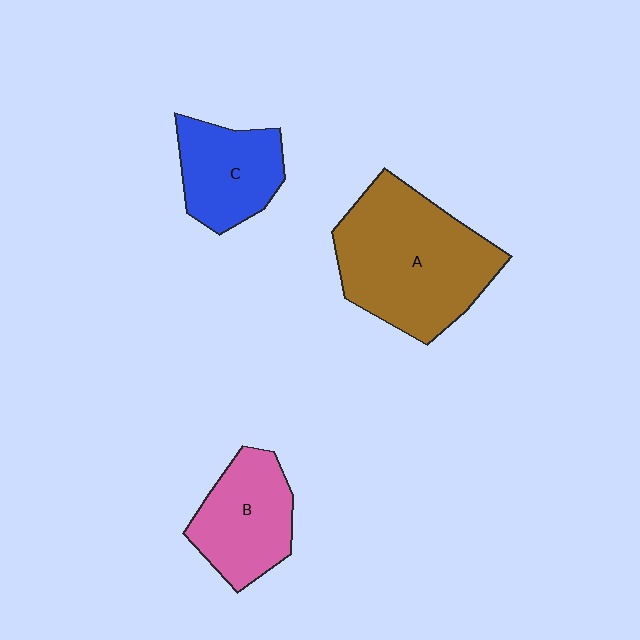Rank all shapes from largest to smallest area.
From largest to smallest: A (brown), B (pink), C (blue).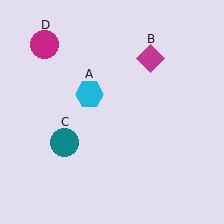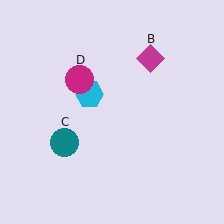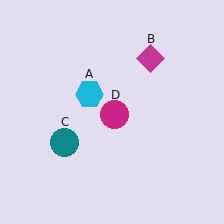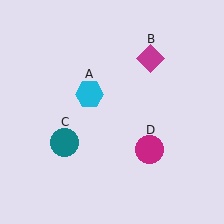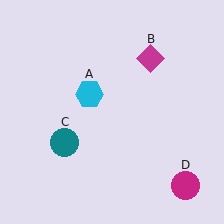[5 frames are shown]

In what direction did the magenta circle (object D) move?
The magenta circle (object D) moved down and to the right.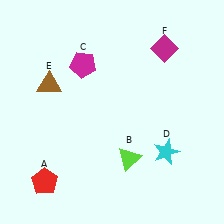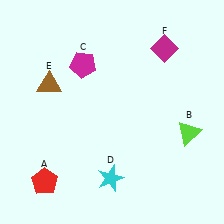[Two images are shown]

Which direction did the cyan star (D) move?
The cyan star (D) moved left.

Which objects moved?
The objects that moved are: the lime triangle (B), the cyan star (D).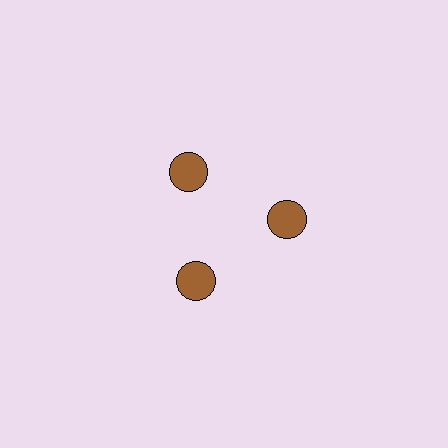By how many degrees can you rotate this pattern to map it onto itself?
The pattern maps onto itself every 120 degrees of rotation.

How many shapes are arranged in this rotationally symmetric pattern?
There are 3 shapes, arranged in 3 groups of 1.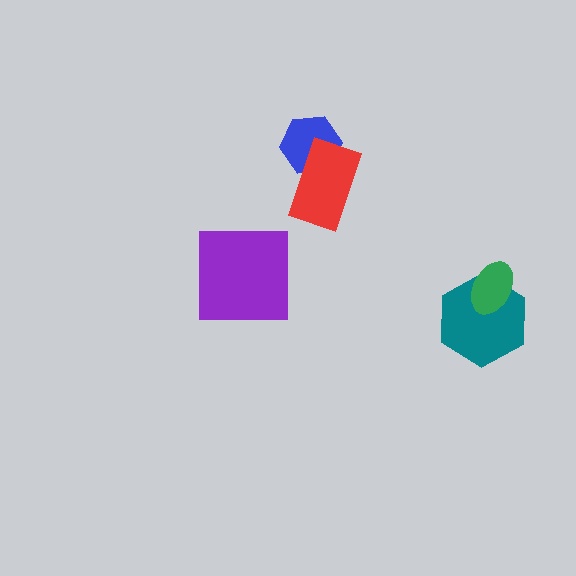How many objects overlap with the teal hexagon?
1 object overlaps with the teal hexagon.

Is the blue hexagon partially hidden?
Yes, it is partially covered by another shape.